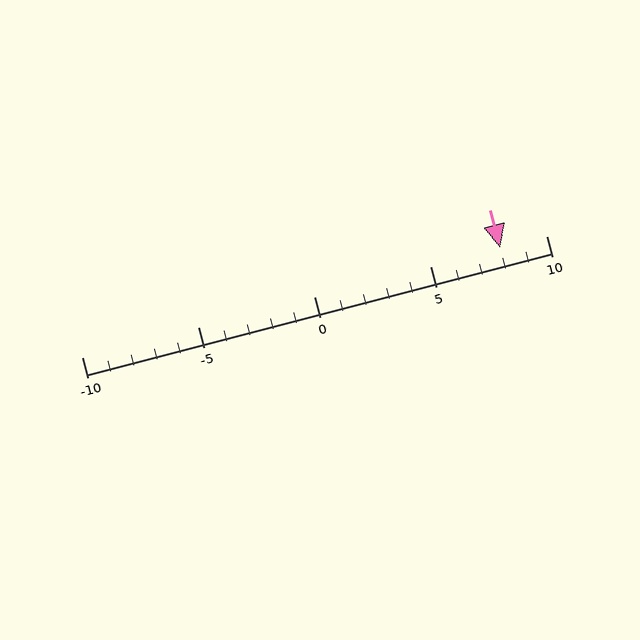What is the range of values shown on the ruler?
The ruler shows values from -10 to 10.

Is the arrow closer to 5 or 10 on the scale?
The arrow is closer to 10.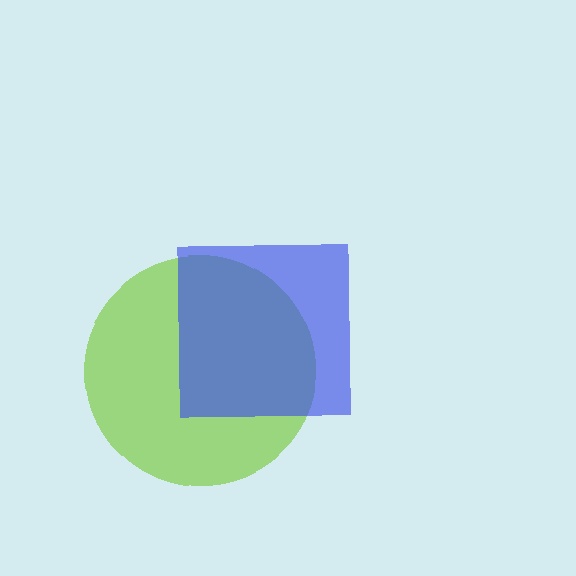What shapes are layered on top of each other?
The layered shapes are: a lime circle, a blue square.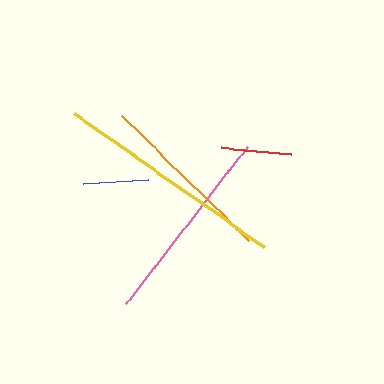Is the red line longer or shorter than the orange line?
The orange line is longer than the red line.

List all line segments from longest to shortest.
From longest to shortest: yellow, pink, orange, red, blue.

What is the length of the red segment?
The red segment is approximately 71 pixels long.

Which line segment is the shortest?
The blue line is the shortest at approximately 66 pixels.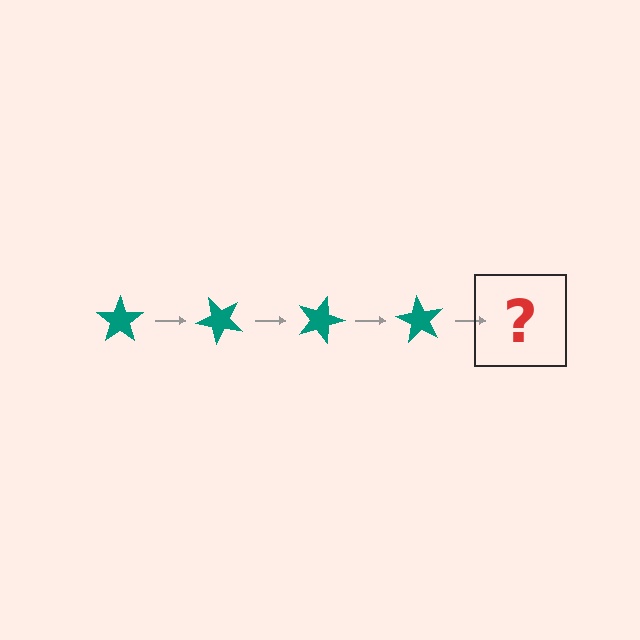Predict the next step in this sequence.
The next step is a teal star rotated 180 degrees.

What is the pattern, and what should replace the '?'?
The pattern is that the star rotates 45 degrees each step. The '?' should be a teal star rotated 180 degrees.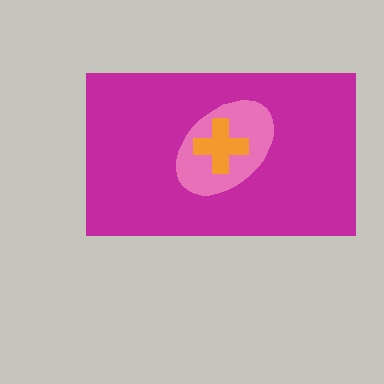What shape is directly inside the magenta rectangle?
The pink ellipse.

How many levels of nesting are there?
3.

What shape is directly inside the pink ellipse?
The orange cross.